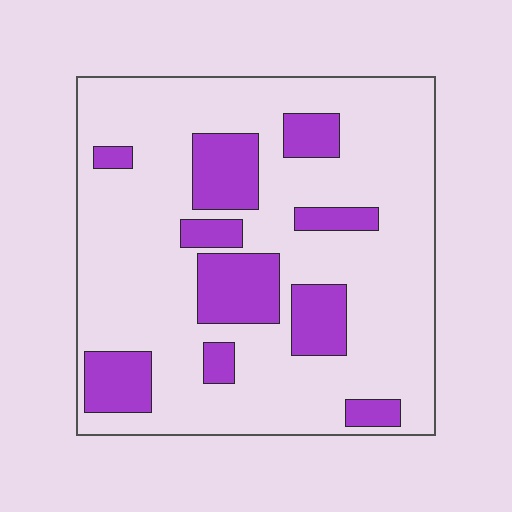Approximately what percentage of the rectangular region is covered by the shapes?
Approximately 25%.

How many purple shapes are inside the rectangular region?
10.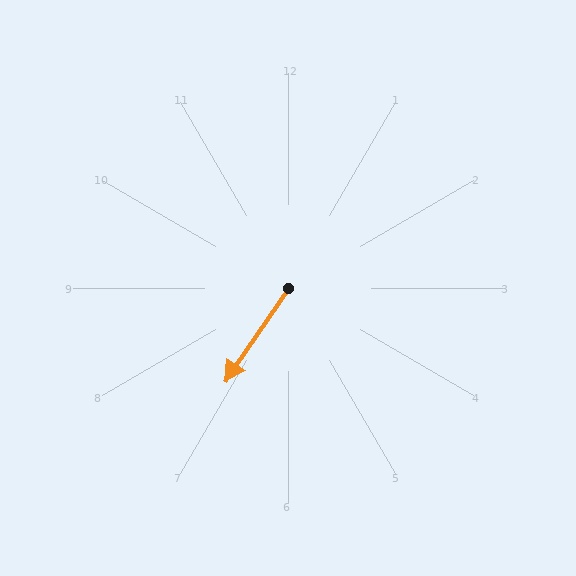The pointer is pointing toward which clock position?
Roughly 7 o'clock.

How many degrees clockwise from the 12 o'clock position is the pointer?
Approximately 214 degrees.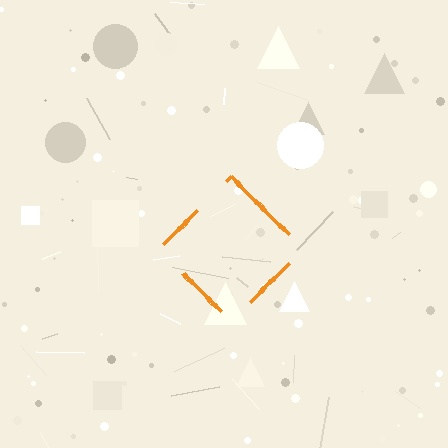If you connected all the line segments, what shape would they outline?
They would outline a diamond.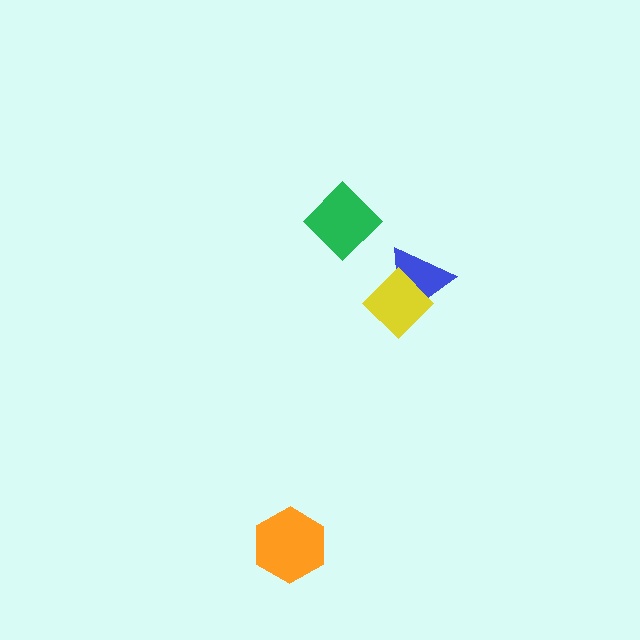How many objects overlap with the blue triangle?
1 object overlaps with the blue triangle.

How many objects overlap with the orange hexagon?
0 objects overlap with the orange hexagon.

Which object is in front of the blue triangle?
The yellow diamond is in front of the blue triangle.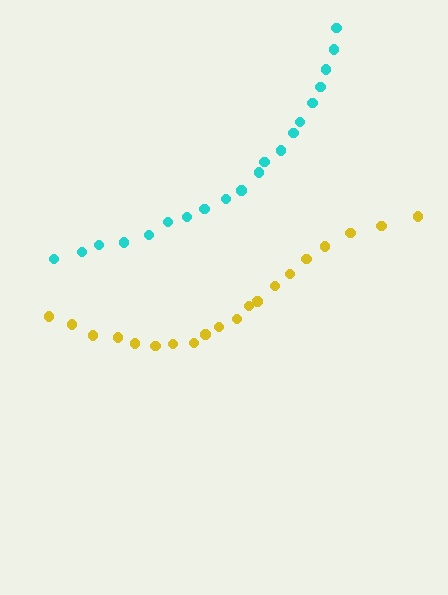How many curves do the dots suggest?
There are 2 distinct paths.